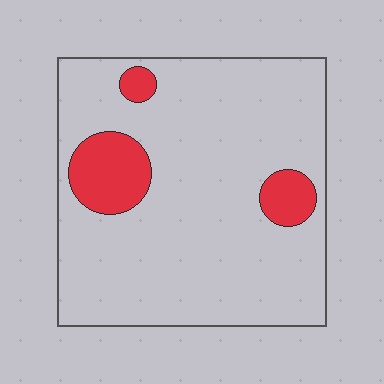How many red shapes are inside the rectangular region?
3.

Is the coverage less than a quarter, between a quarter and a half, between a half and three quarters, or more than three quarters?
Less than a quarter.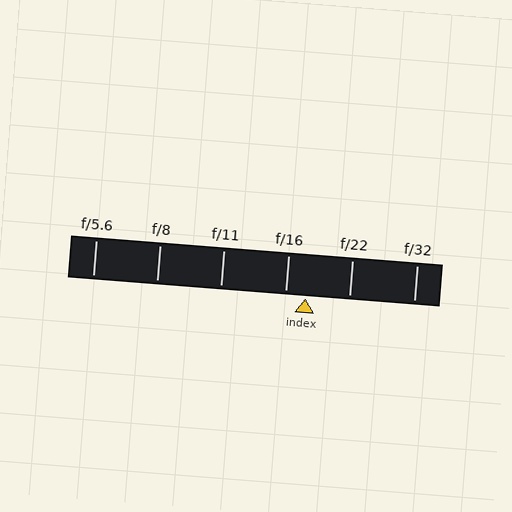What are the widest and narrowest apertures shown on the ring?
The widest aperture shown is f/5.6 and the narrowest is f/32.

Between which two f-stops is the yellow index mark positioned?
The index mark is between f/16 and f/22.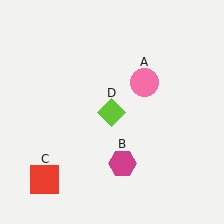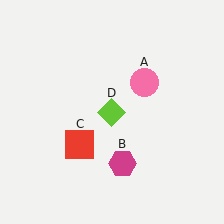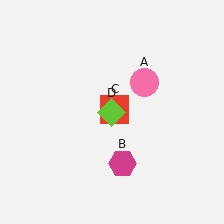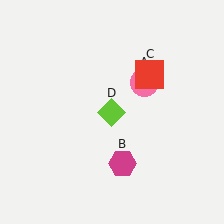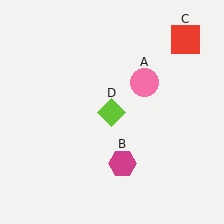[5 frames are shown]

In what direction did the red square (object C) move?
The red square (object C) moved up and to the right.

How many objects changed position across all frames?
1 object changed position: red square (object C).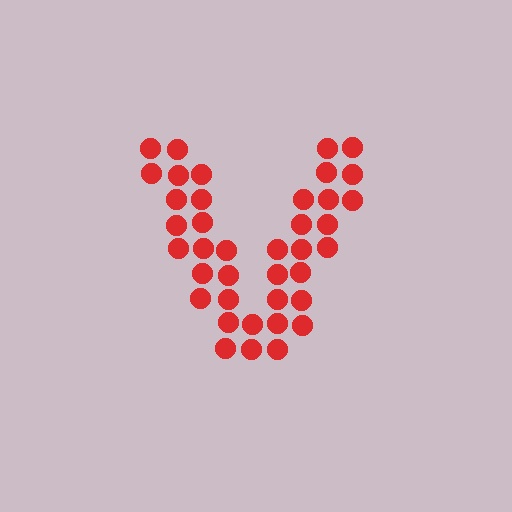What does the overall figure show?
The overall figure shows the letter V.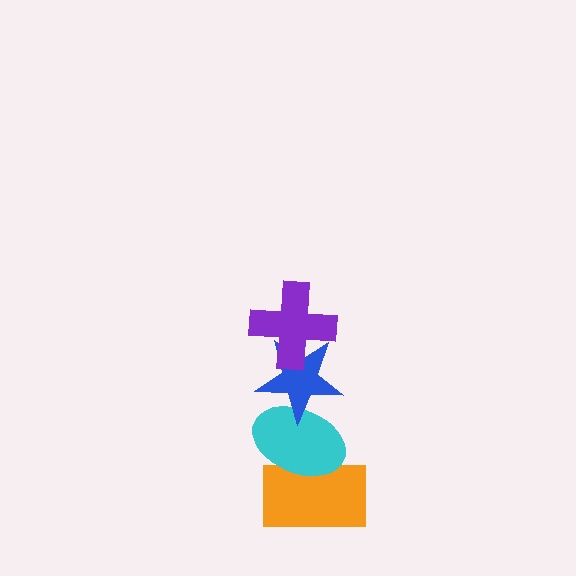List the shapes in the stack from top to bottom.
From top to bottom: the purple cross, the blue star, the cyan ellipse, the orange rectangle.